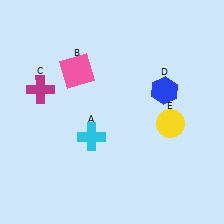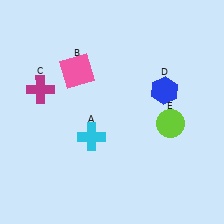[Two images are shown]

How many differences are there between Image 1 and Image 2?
There is 1 difference between the two images.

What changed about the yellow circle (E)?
In Image 1, E is yellow. In Image 2, it changed to lime.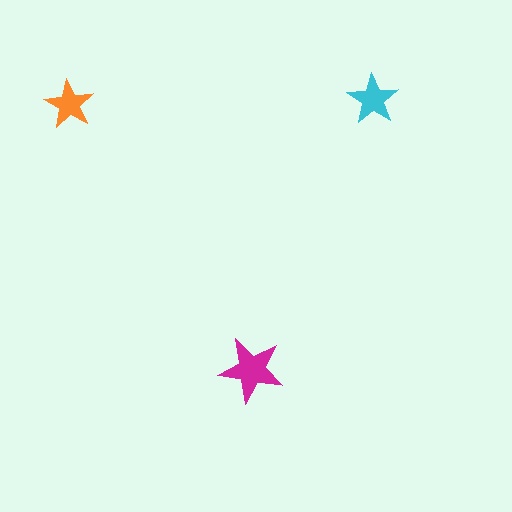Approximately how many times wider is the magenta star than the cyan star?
About 1.5 times wider.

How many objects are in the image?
There are 3 objects in the image.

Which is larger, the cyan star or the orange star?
The cyan one.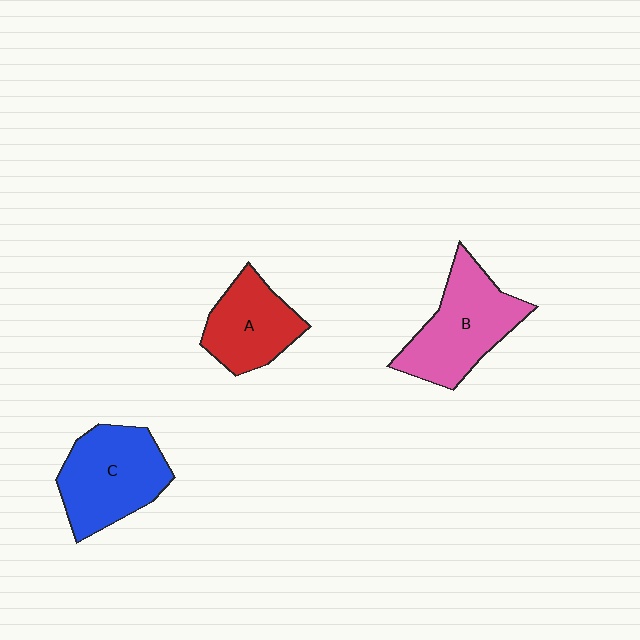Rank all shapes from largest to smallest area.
From largest to smallest: B (pink), C (blue), A (red).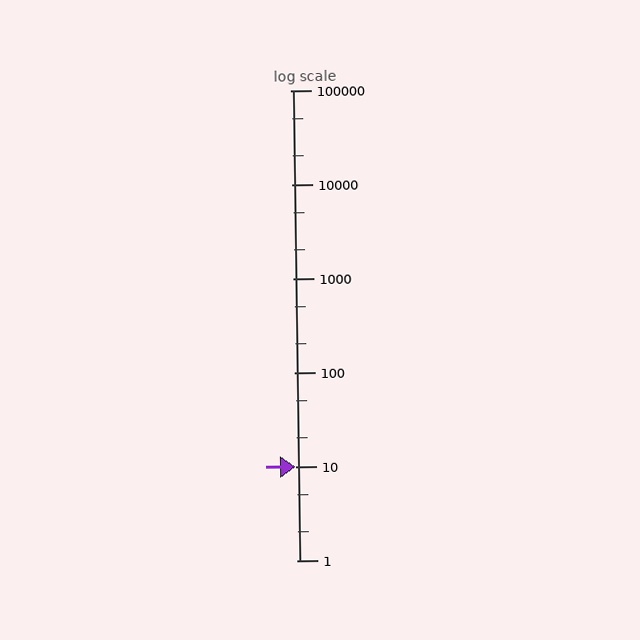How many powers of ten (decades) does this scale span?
The scale spans 5 decades, from 1 to 100000.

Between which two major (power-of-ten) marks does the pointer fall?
The pointer is between 1 and 10.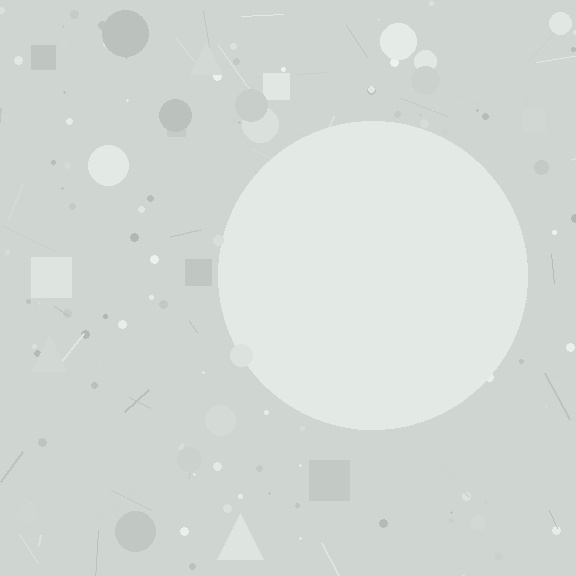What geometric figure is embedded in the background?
A circle is embedded in the background.